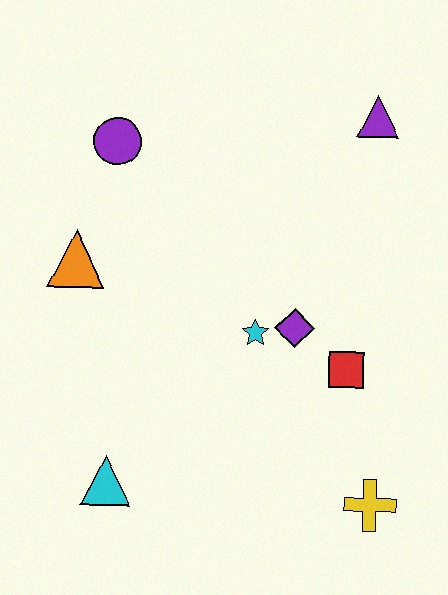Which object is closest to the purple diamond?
The cyan star is closest to the purple diamond.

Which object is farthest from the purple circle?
The yellow cross is farthest from the purple circle.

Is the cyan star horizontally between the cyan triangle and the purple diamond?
Yes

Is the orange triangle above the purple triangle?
No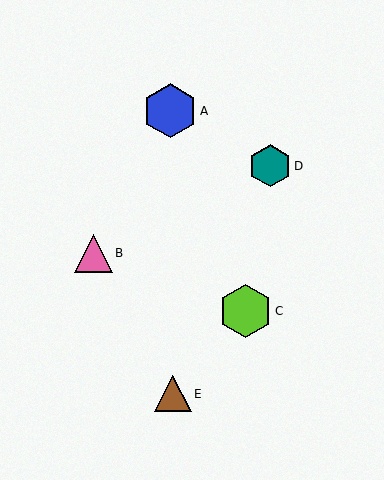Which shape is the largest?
The blue hexagon (labeled A) is the largest.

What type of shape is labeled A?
Shape A is a blue hexagon.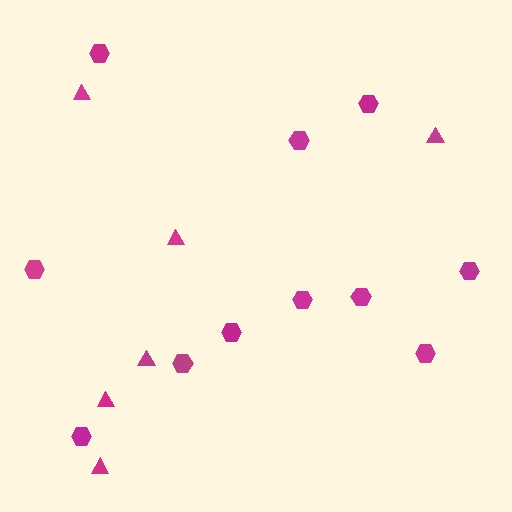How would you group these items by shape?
There are 2 groups: one group of hexagons (11) and one group of triangles (6).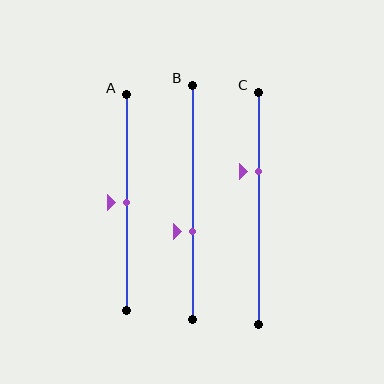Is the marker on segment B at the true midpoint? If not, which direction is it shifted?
No, the marker on segment B is shifted downward by about 12% of the segment length.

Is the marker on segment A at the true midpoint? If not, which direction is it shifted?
Yes, the marker on segment A is at the true midpoint.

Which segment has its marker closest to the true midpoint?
Segment A has its marker closest to the true midpoint.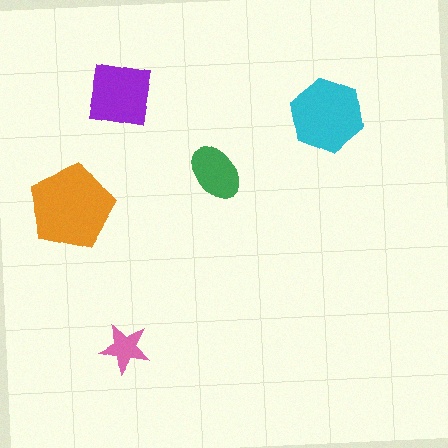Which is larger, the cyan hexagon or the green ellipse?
The cyan hexagon.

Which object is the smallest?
The pink star.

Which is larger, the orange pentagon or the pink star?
The orange pentagon.